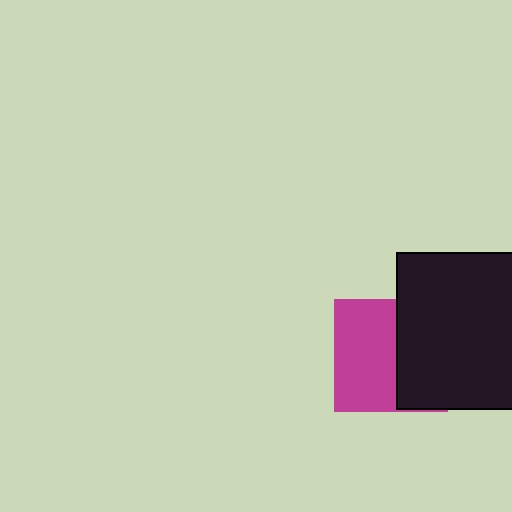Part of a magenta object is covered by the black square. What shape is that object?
It is a square.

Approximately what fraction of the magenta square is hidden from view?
Roughly 45% of the magenta square is hidden behind the black square.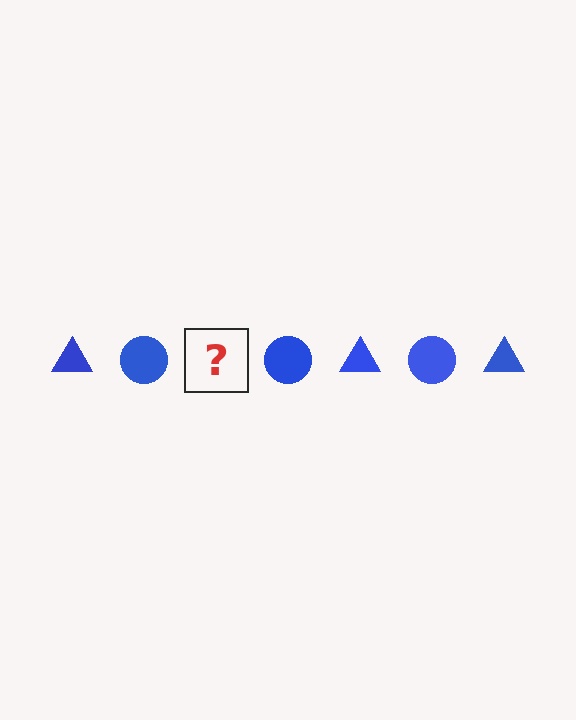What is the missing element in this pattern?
The missing element is a blue triangle.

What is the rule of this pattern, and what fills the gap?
The rule is that the pattern cycles through triangle, circle shapes in blue. The gap should be filled with a blue triangle.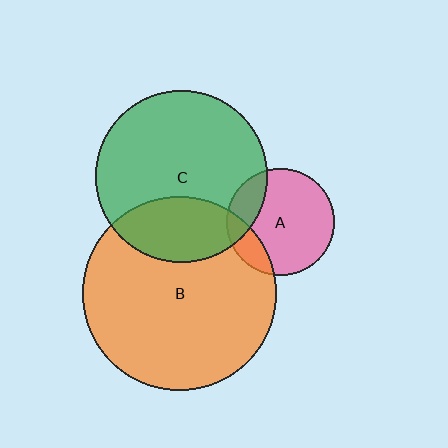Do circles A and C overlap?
Yes.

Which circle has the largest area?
Circle B (orange).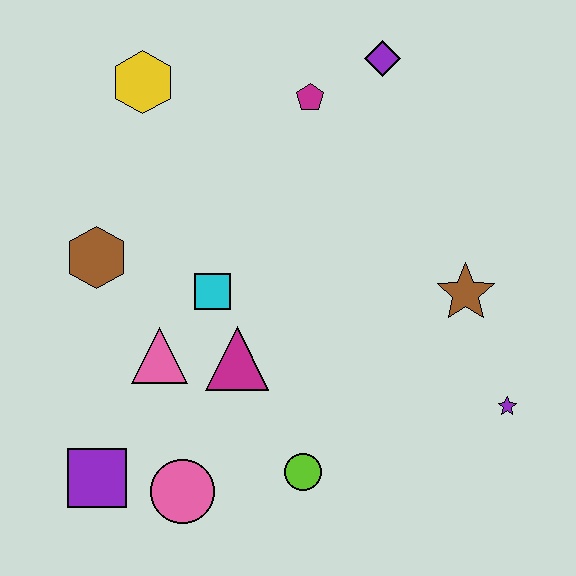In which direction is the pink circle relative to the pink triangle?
The pink circle is below the pink triangle.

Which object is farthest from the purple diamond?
The purple square is farthest from the purple diamond.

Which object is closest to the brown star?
The purple star is closest to the brown star.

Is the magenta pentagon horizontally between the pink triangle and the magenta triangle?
No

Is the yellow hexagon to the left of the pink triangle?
Yes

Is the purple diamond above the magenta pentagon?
Yes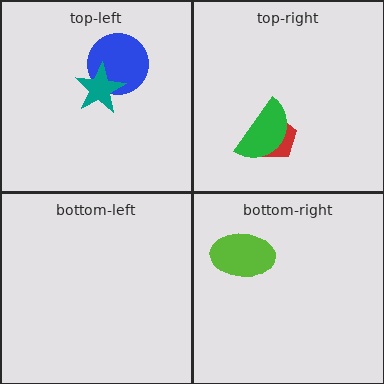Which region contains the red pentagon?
The top-right region.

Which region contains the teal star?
The top-left region.